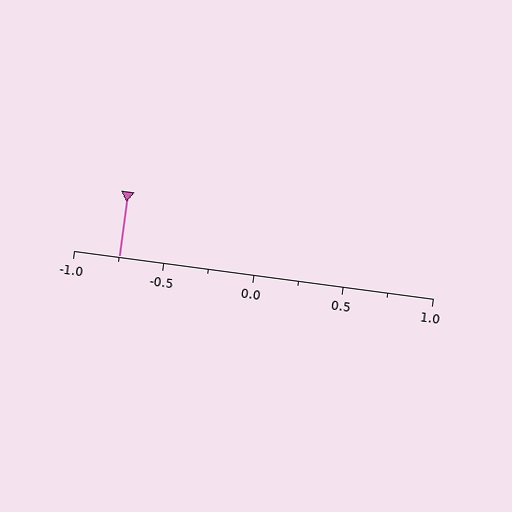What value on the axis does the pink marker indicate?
The marker indicates approximately -0.75.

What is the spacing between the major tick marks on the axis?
The major ticks are spaced 0.5 apart.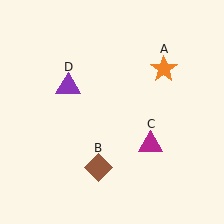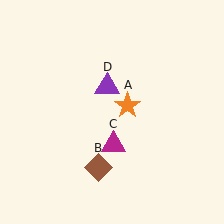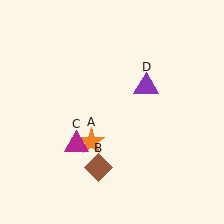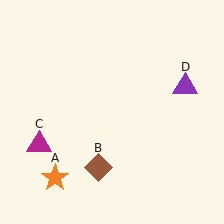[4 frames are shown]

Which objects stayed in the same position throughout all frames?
Brown diamond (object B) remained stationary.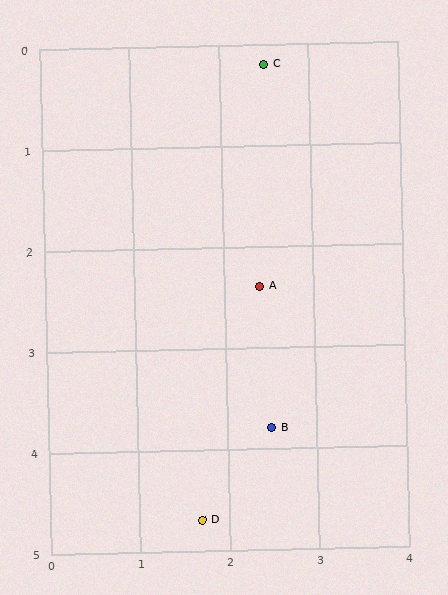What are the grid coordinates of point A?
Point A is at approximately (2.4, 2.4).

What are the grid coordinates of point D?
Point D is at approximately (1.7, 4.7).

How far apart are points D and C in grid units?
Points D and C are about 4.6 grid units apart.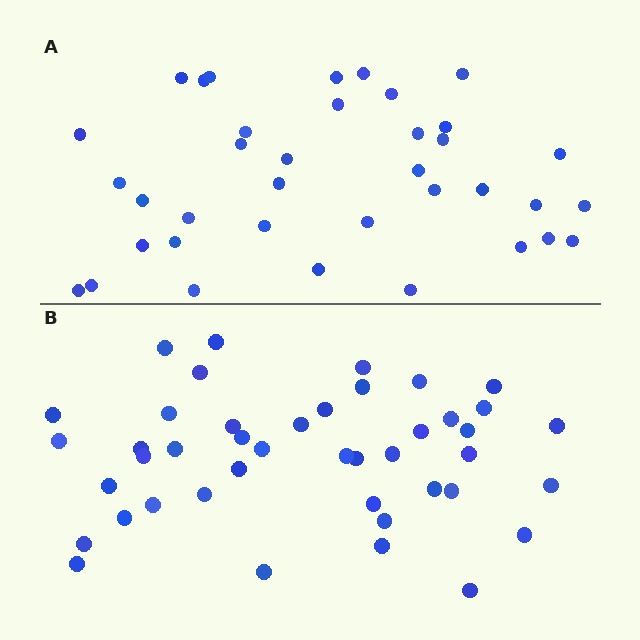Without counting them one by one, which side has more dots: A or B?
Region B (the bottom region) has more dots.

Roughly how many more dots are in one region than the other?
Region B has about 6 more dots than region A.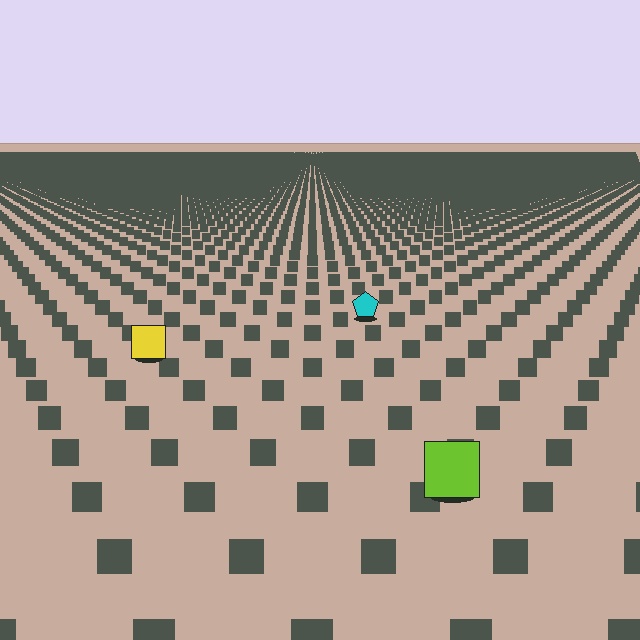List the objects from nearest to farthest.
From nearest to farthest: the lime square, the yellow square, the cyan pentagon.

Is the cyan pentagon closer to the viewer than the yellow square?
No. The yellow square is closer — you can tell from the texture gradient: the ground texture is coarser near it.